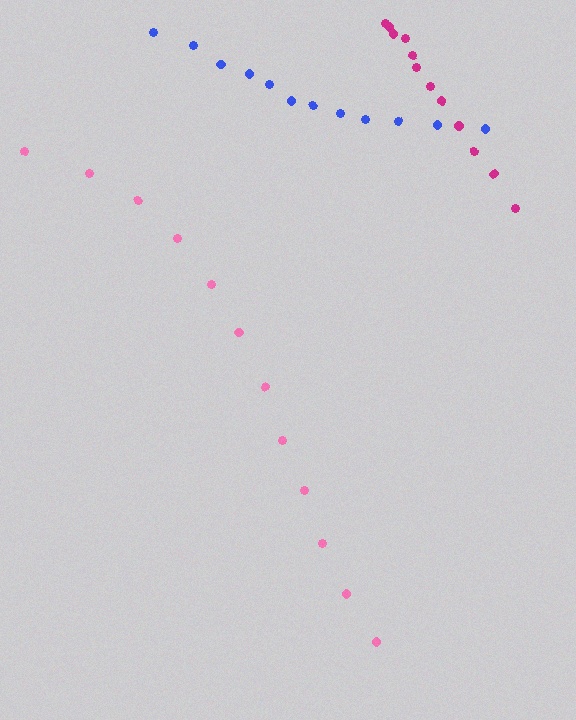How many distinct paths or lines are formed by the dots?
There are 3 distinct paths.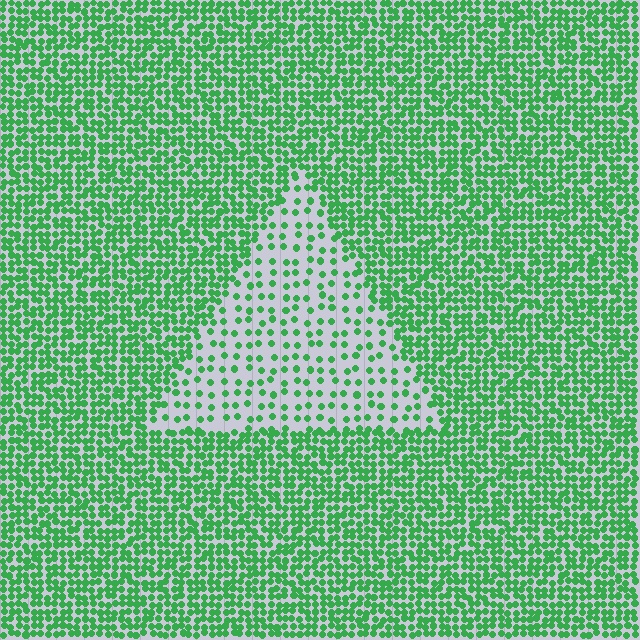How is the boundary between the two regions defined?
The boundary is defined by a change in element density (approximately 2.7x ratio). All elements are the same color, size, and shape.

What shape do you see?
I see a triangle.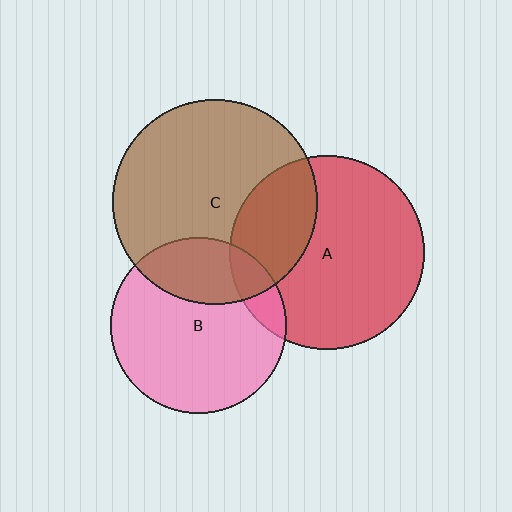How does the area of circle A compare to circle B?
Approximately 1.2 times.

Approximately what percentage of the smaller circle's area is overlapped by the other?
Approximately 25%.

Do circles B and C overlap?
Yes.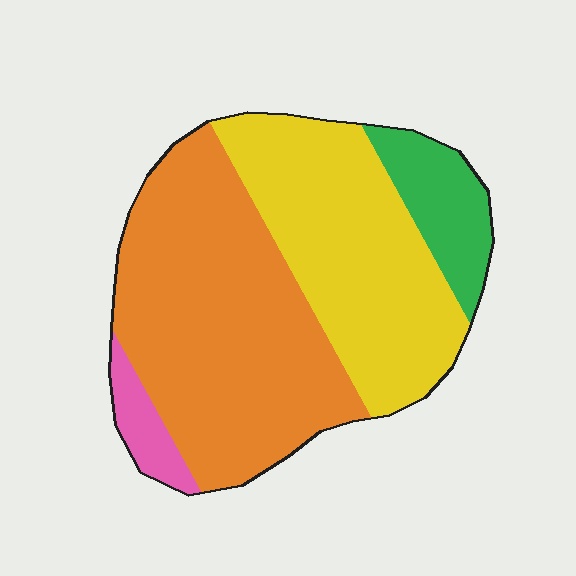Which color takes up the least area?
Pink, at roughly 5%.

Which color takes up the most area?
Orange, at roughly 50%.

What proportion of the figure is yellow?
Yellow takes up between a third and a half of the figure.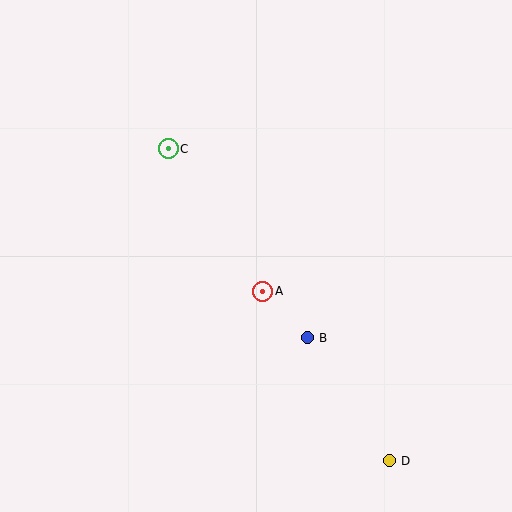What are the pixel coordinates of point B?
Point B is at (307, 338).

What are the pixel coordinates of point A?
Point A is at (263, 291).